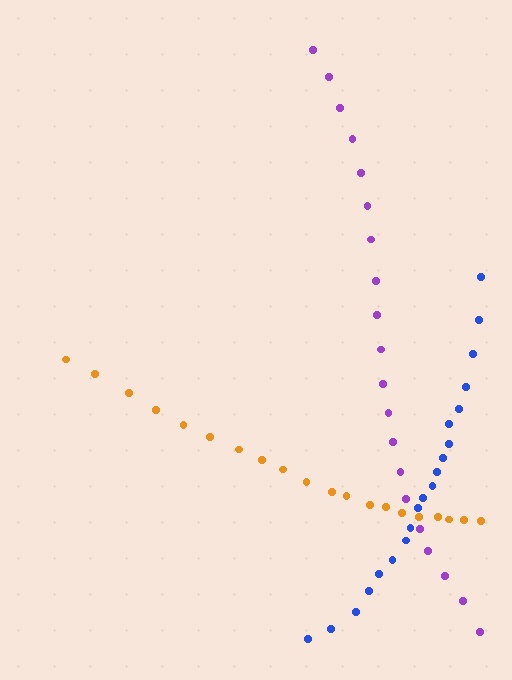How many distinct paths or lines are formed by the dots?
There are 3 distinct paths.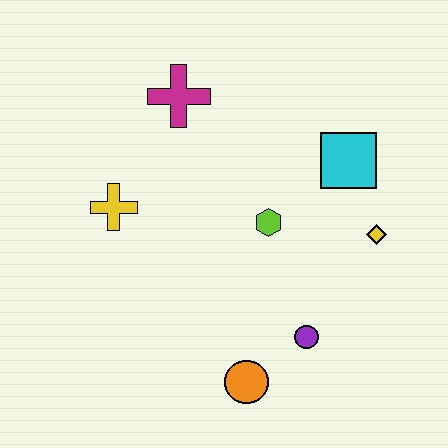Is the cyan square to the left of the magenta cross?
No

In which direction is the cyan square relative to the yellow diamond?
The cyan square is above the yellow diamond.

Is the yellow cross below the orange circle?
No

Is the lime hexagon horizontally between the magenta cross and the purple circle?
Yes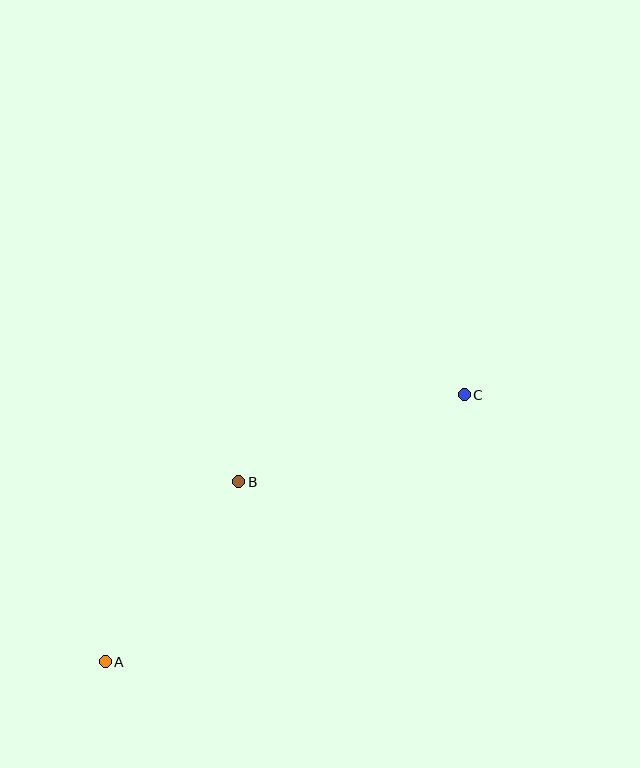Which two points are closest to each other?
Points A and B are closest to each other.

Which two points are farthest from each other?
Points A and C are farthest from each other.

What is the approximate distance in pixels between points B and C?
The distance between B and C is approximately 242 pixels.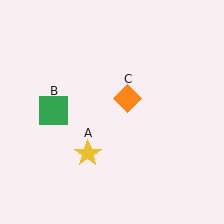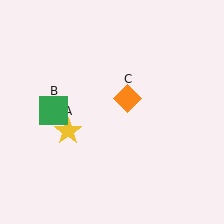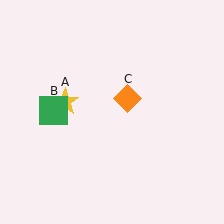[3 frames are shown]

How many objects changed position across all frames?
1 object changed position: yellow star (object A).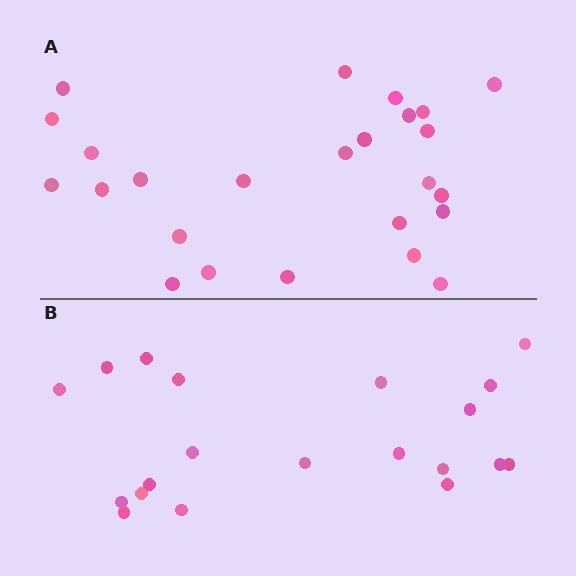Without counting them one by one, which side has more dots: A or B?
Region A (the top region) has more dots.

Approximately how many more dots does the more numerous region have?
Region A has about 5 more dots than region B.